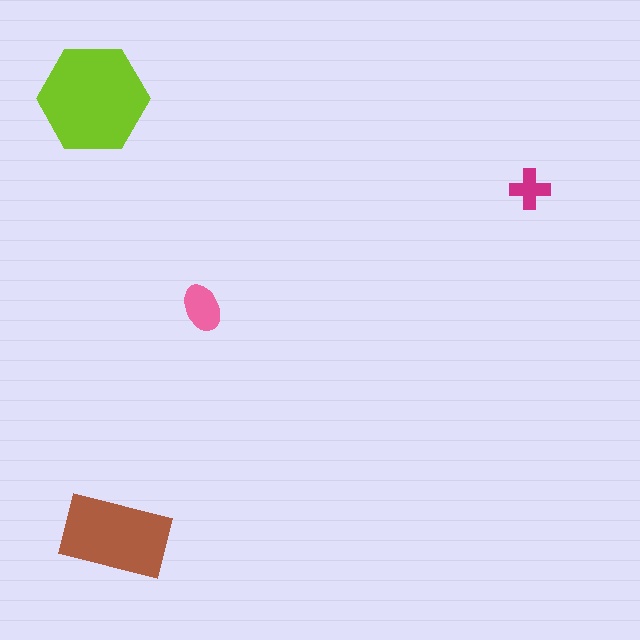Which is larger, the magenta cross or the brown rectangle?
The brown rectangle.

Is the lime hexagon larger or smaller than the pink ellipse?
Larger.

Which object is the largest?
The lime hexagon.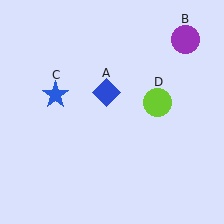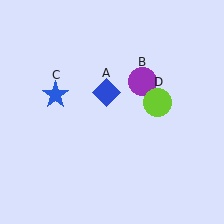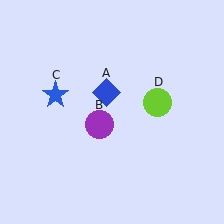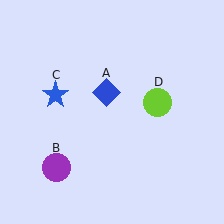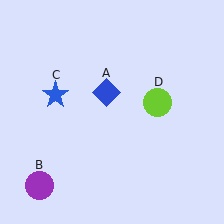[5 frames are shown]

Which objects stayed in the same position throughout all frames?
Blue diamond (object A) and blue star (object C) and lime circle (object D) remained stationary.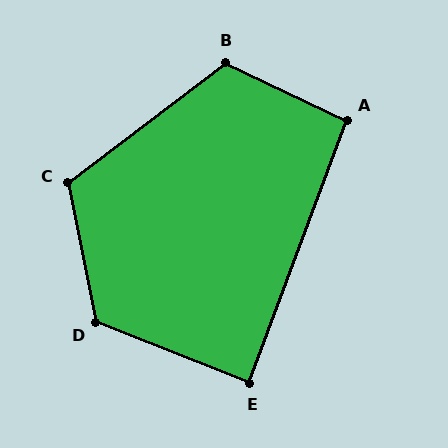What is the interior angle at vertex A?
Approximately 95 degrees (approximately right).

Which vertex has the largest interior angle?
D, at approximately 123 degrees.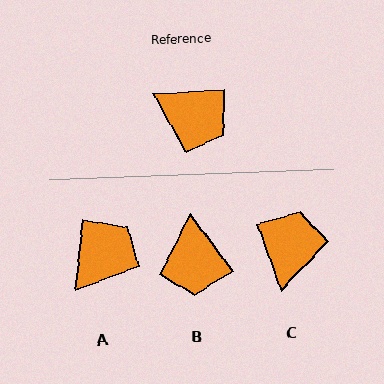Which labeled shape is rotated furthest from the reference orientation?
C, about 107 degrees away.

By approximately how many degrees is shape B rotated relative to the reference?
Approximately 57 degrees clockwise.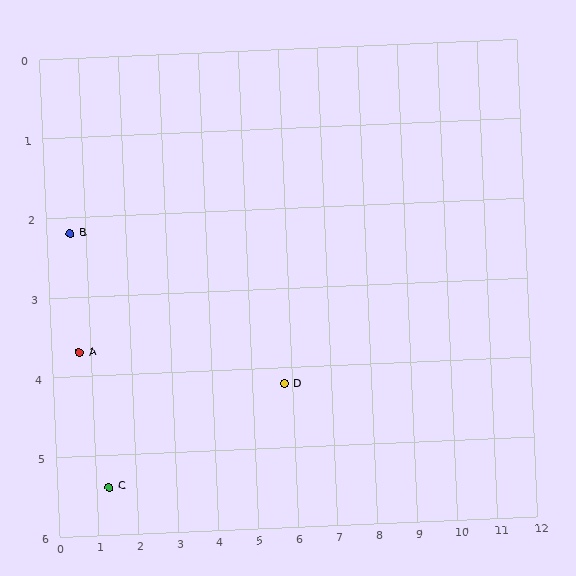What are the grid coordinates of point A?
Point A is at approximately (0.7, 3.7).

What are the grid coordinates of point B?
Point B is at approximately (0.6, 2.2).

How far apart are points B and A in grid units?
Points B and A are about 1.5 grid units apart.